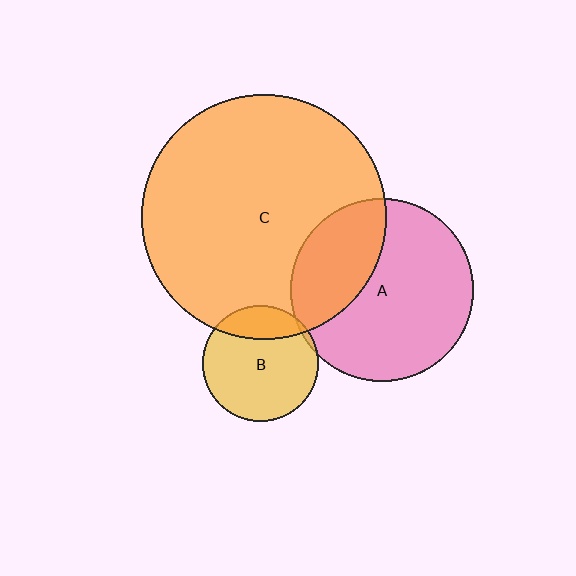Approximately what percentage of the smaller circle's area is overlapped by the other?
Approximately 20%.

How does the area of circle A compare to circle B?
Approximately 2.5 times.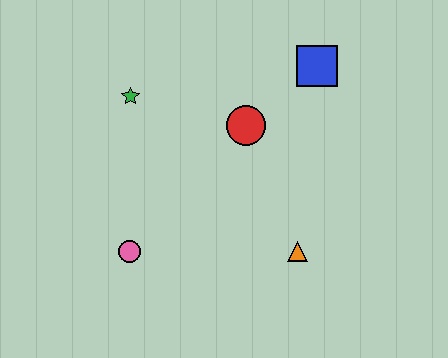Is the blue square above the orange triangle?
Yes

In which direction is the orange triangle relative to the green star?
The orange triangle is to the right of the green star.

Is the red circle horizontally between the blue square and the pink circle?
Yes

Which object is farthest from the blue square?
The pink circle is farthest from the blue square.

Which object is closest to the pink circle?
The green star is closest to the pink circle.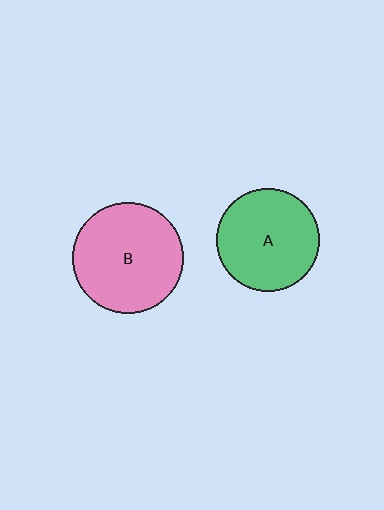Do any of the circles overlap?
No, none of the circles overlap.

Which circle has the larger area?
Circle B (pink).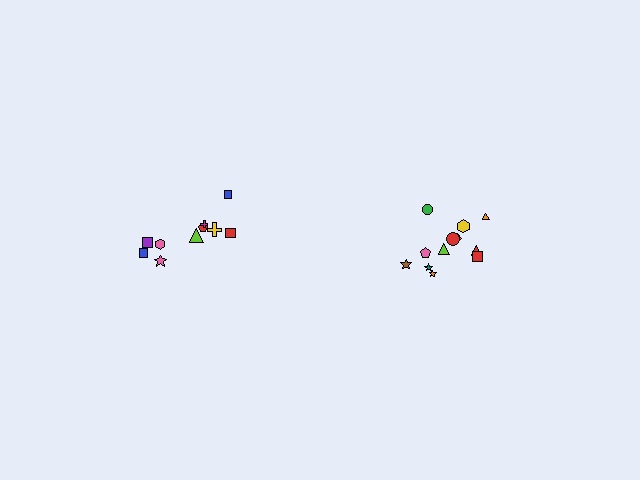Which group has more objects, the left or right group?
The right group.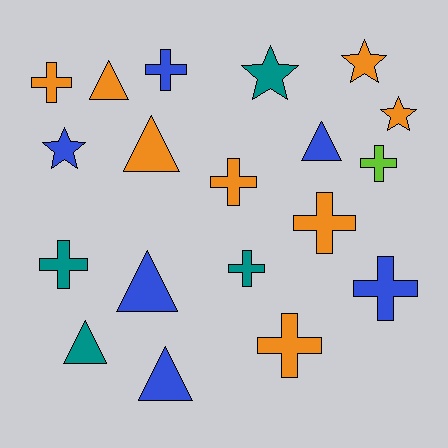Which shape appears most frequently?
Cross, with 9 objects.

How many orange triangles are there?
There are 2 orange triangles.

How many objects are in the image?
There are 19 objects.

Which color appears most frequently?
Orange, with 8 objects.